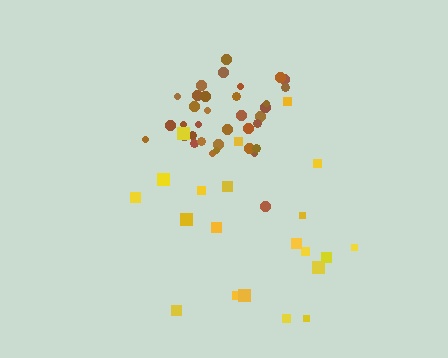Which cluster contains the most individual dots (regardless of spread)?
Brown (35).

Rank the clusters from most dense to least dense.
brown, yellow.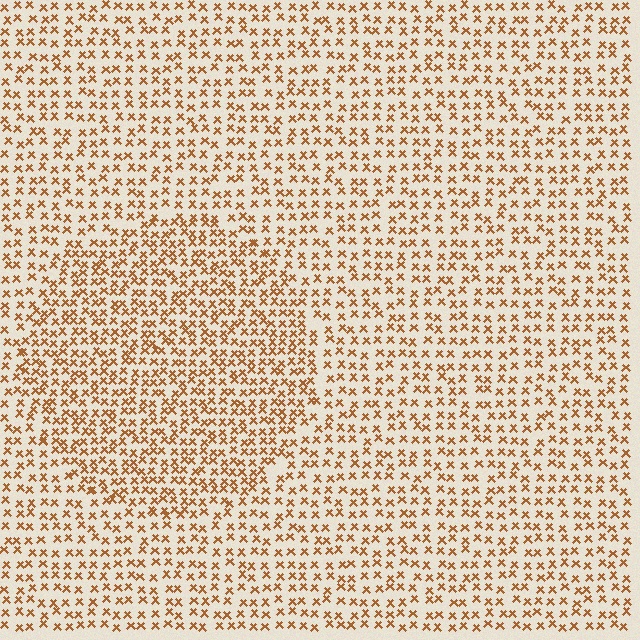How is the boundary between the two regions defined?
The boundary is defined by a change in element density (approximately 1.6x ratio). All elements are the same color, size, and shape.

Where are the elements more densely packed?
The elements are more densely packed inside the circle boundary.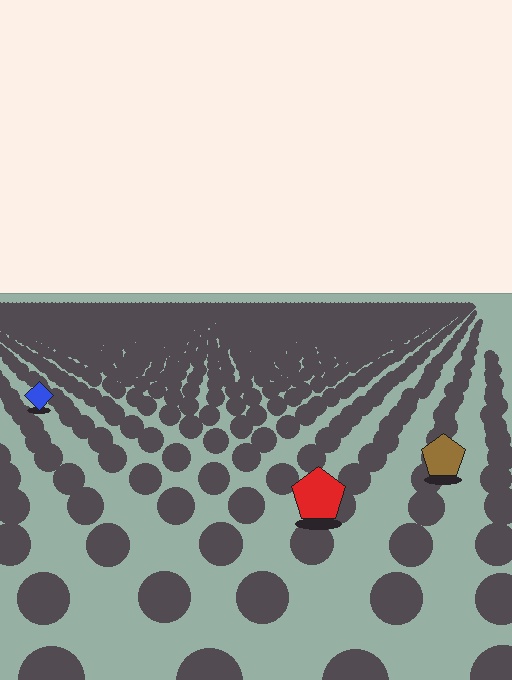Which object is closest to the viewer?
The red pentagon is closest. The texture marks near it are larger and more spread out.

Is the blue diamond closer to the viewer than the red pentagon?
No. The red pentagon is closer — you can tell from the texture gradient: the ground texture is coarser near it.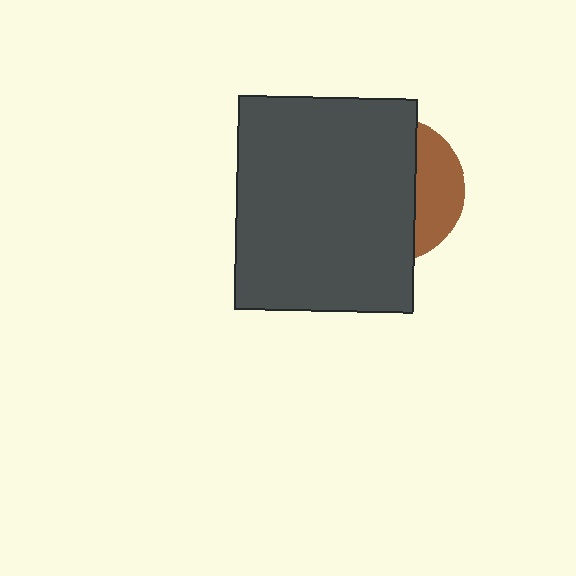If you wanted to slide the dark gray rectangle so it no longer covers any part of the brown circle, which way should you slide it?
Slide it left — that is the most direct way to separate the two shapes.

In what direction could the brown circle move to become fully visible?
The brown circle could move right. That would shift it out from behind the dark gray rectangle entirely.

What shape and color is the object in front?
The object in front is a dark gray rectangle.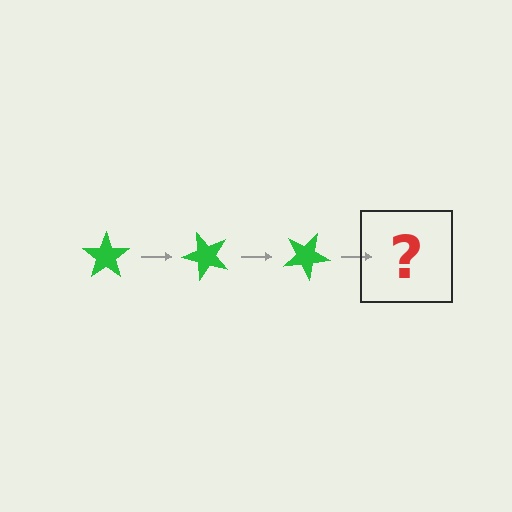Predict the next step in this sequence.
The next step is a green star rotated 150 degrees.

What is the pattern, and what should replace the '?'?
The pattern is that the star rotates 50 degrees each step. The '?' should be a green star rotated 150 degrees.